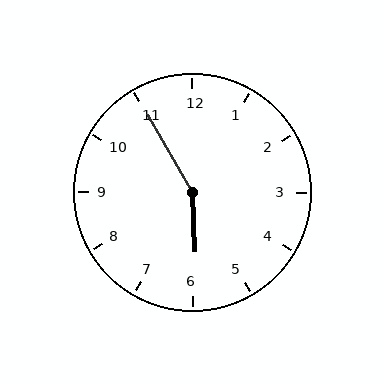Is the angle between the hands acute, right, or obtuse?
It is obtuse.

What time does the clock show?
5:55.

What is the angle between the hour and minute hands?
Approximately 152 degrees.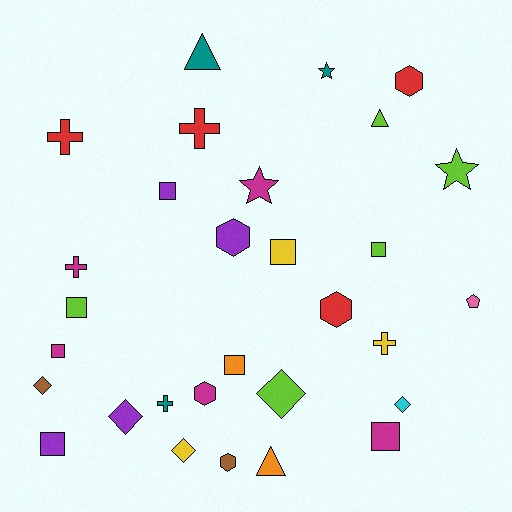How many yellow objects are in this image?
There are 3 yellow objects.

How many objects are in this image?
There are 30 objects.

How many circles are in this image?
There are no circles.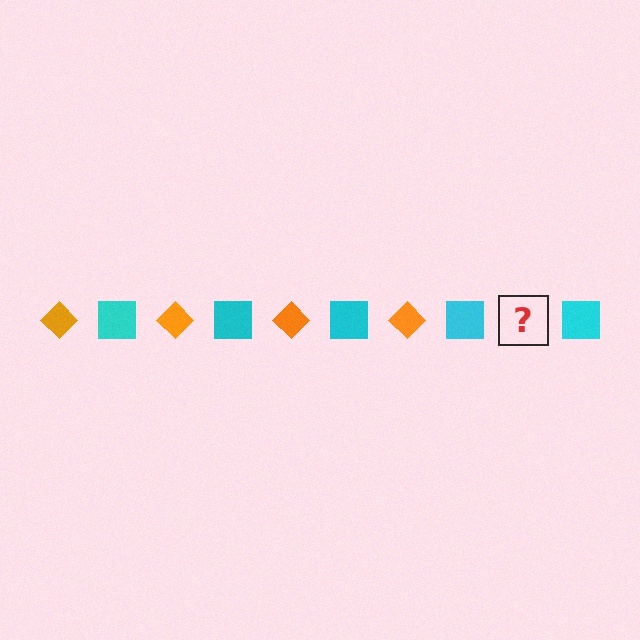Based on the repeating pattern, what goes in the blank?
The blank should be an orange diamond.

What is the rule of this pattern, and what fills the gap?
The rule is that the pattern alternates between orange diamond and cyan square. The gap should be filled with an orange diamond.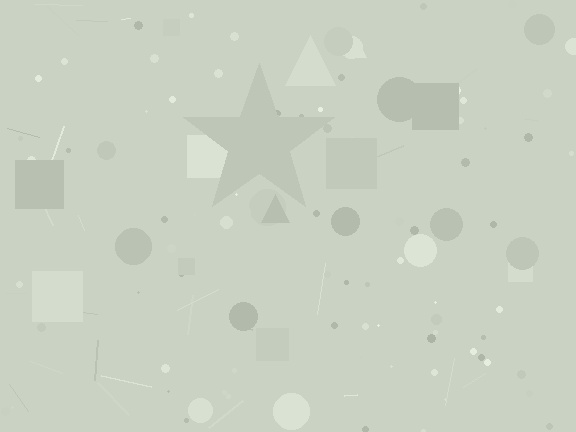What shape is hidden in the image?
A star is hidden in the image.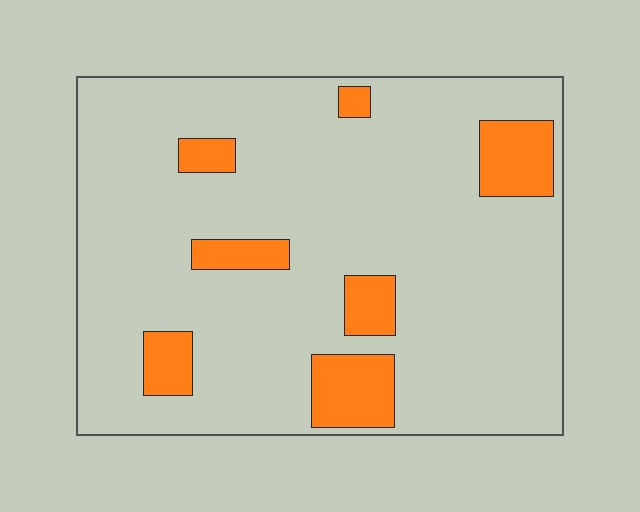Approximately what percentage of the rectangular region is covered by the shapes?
Approximately 15%.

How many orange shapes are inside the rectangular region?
7.